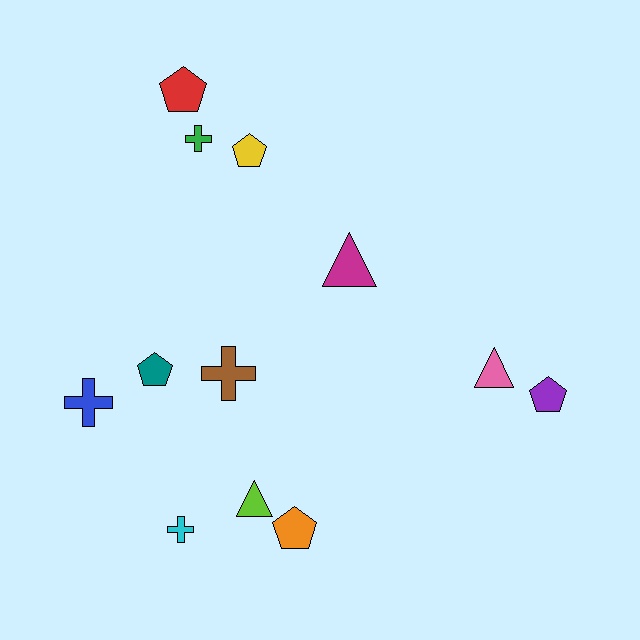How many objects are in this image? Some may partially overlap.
There are 12 objects.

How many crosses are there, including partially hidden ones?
There are 4 crosses.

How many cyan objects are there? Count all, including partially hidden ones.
There is 1 cyan object.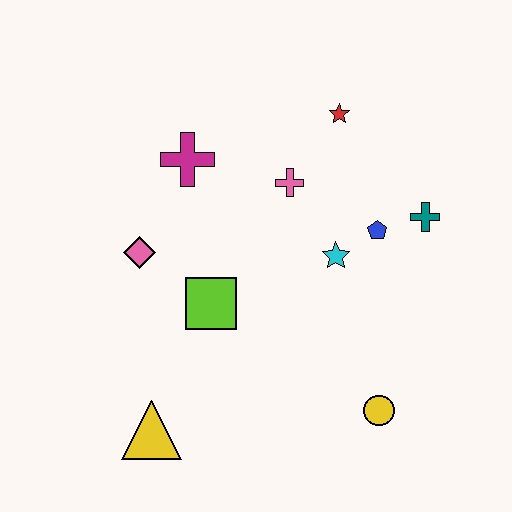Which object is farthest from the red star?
The yellow triangle is farthest from the red star.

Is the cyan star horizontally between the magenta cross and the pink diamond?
No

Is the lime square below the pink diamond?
Yes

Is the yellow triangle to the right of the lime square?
No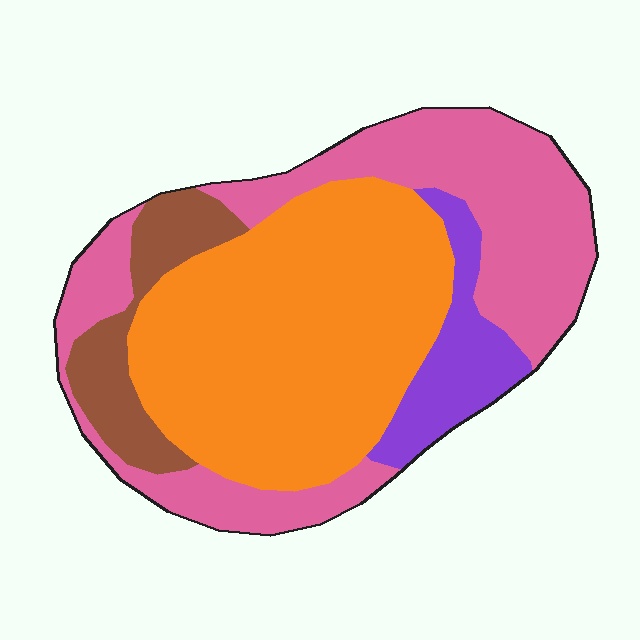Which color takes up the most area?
Orange, at roughly 45%.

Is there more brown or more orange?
Orange.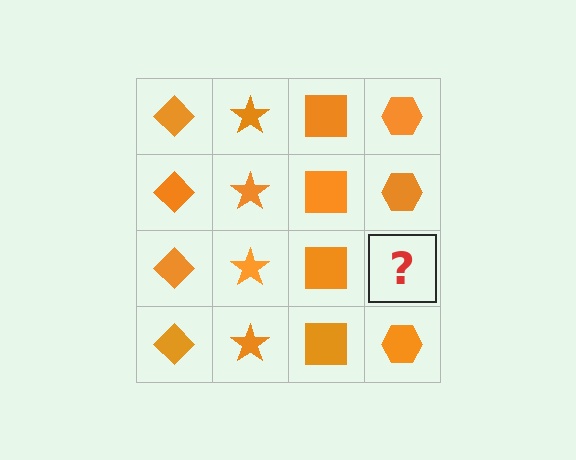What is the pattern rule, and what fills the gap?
The rule is that each column has a consistent shape. The gap should be filled with an orange hexagon.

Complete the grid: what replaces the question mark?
The question mark should be replaced with an orange hexagon.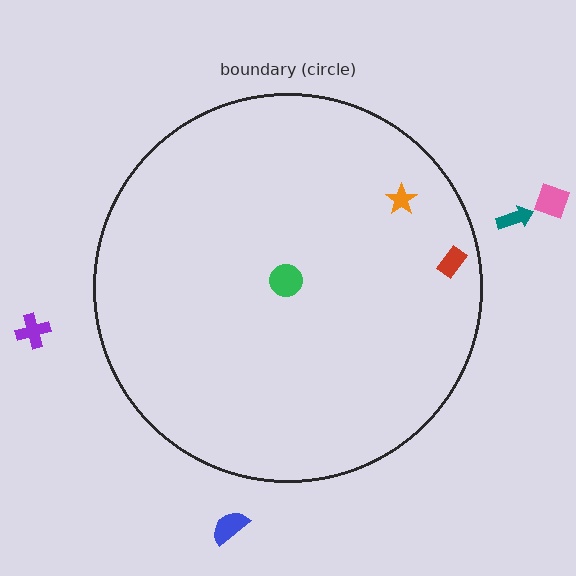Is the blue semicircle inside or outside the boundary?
Outside.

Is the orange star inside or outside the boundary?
Inside.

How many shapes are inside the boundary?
3 inside, 4 outside.